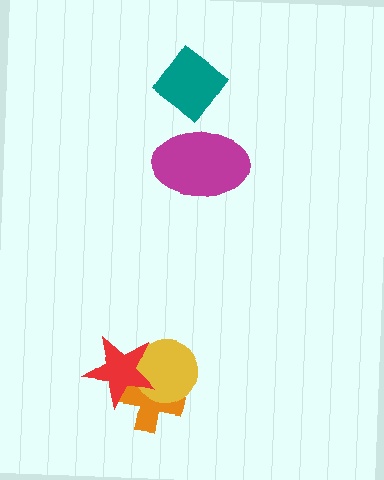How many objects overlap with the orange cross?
2 objects overlap with the orange cross.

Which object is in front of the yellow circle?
The red star is in front of the yellow circle.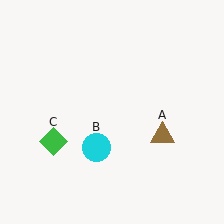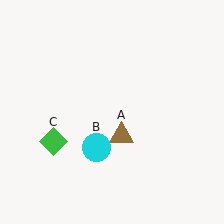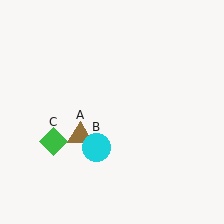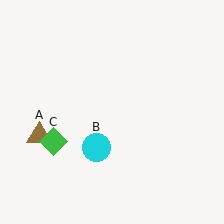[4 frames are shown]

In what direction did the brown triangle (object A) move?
The brown triangle (object A) moved left.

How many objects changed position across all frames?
1 object changed position: brown triangle (object A).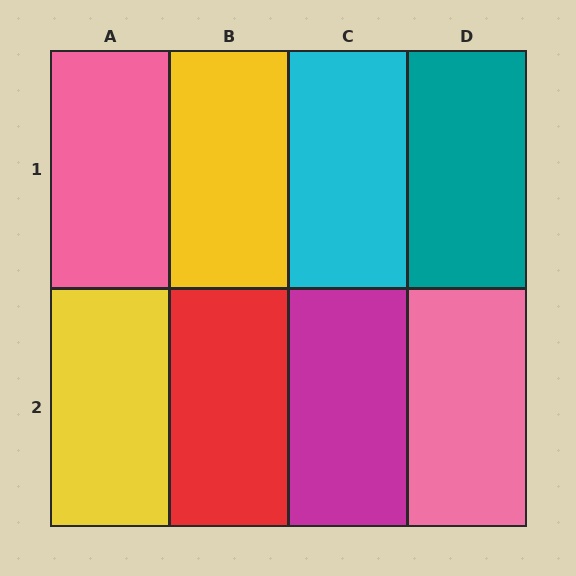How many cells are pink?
2 cells are pink.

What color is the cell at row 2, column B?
Red.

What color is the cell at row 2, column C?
Magenta.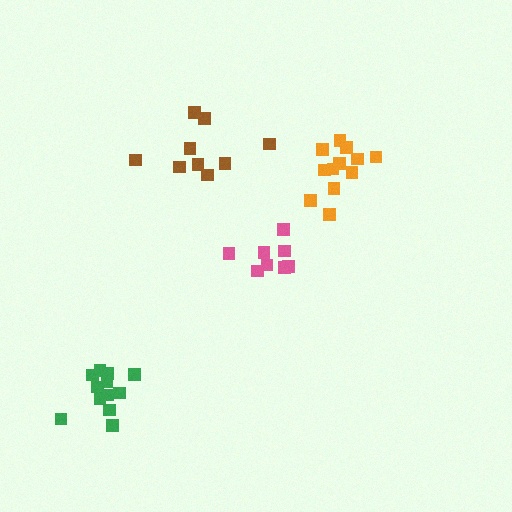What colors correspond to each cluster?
The clusters are colored: brown, green, pink, orange.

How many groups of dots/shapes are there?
There are 4 groups.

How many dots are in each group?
Group 1: 9 dots, Group 2: 12 dots, Group 3: 8 dots, Group 4: 12 dots (41 total).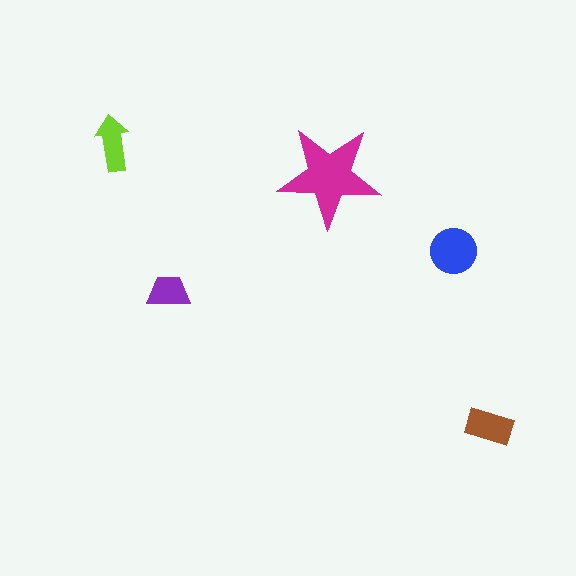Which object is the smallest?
The purple trapezoid.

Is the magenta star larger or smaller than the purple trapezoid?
Larger.